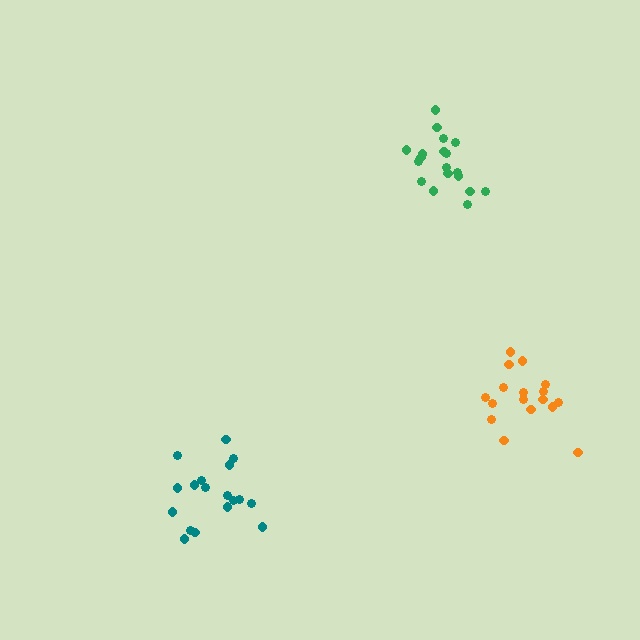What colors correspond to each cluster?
The clusters are colored: teal, orange, green.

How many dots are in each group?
Group 1: 18 dots, Group 2: 17 dots, Group 3: 19 dots (54 total).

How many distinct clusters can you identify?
There are 3 distinct clusters.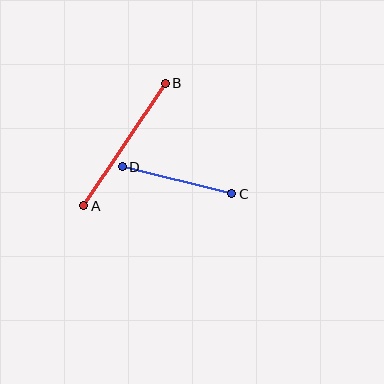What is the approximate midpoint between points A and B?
The midpoint is at approximately (125, 145) pixels.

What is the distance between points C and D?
The distance is approximately 113 pixels.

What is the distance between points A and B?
The distance is approximately 147 pixels.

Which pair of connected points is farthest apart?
Points A and B are farthest apart.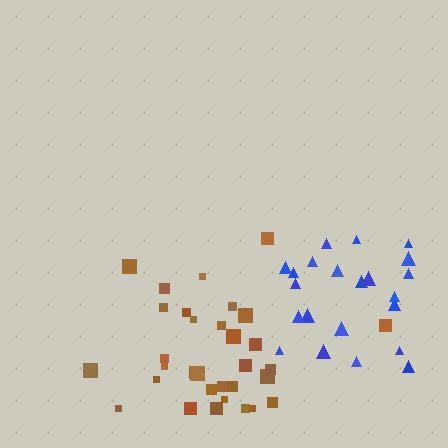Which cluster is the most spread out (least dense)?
Blue.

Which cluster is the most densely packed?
Brown.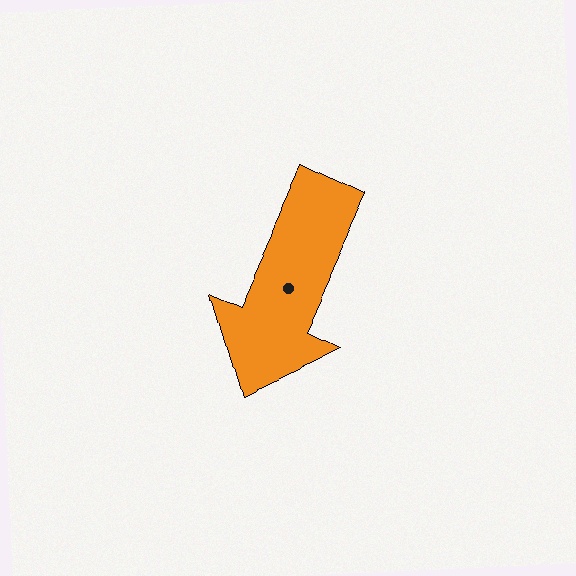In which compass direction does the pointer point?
Southwest.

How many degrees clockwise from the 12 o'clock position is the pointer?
Approximately 204 degrees.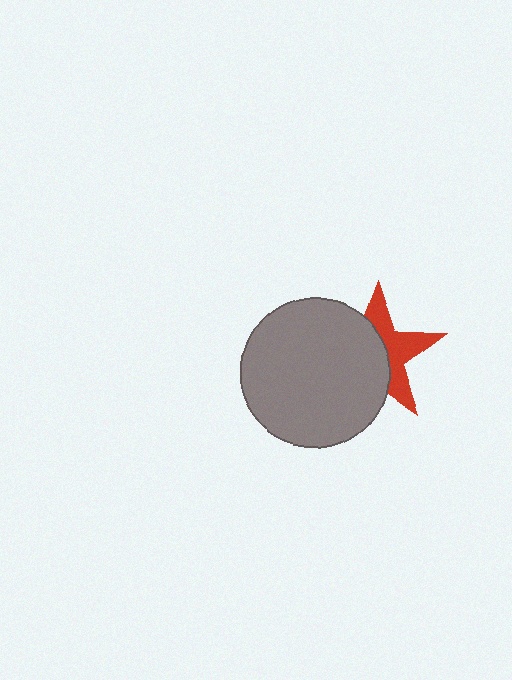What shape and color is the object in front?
The object in front is a gray circle.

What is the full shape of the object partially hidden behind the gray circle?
The partially hidden object is a red star.